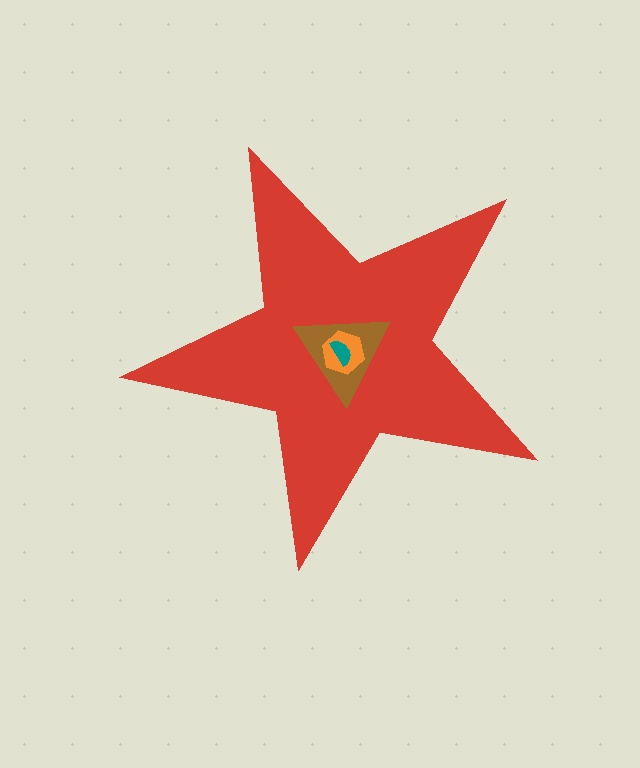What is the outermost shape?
The red star.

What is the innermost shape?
The teal semicircle.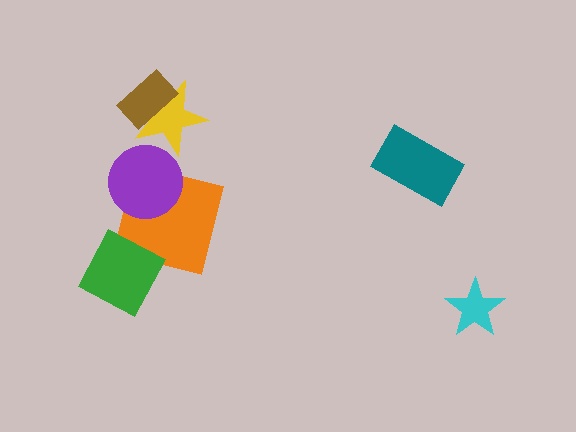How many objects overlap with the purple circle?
2 objects overlap with the purple circle.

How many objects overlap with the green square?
0 objects overlap with the green square.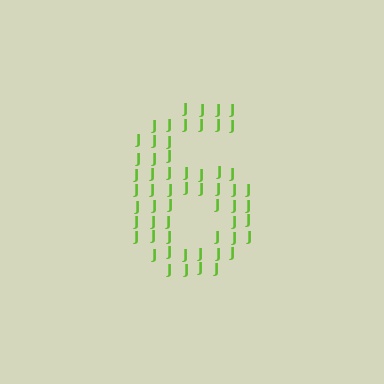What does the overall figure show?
The overall figure shows the digit 6.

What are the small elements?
The small elements are letter J's.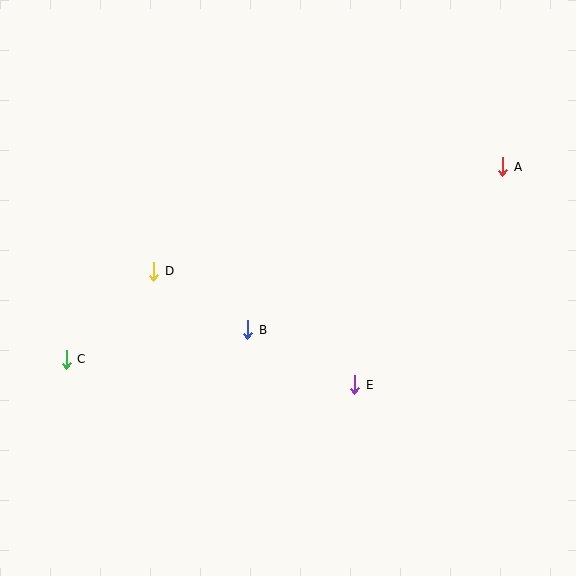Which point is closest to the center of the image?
Point B at (248, 330) is closest to the center.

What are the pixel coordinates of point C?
Point C is at (66, 359).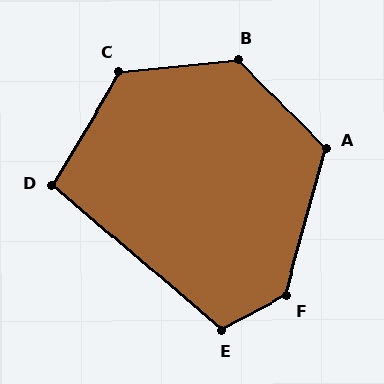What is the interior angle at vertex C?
Approximately 127 degrees (obtuse).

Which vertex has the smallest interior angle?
D, at approximately 100 degrees.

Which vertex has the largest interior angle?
F, at approximately 132 degrees.